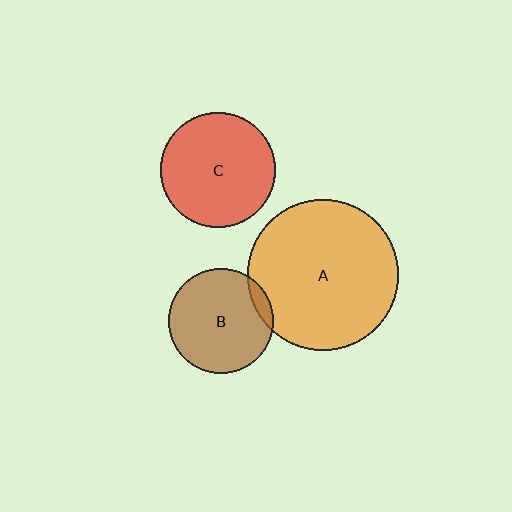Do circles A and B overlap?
Yes.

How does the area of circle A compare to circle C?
Approximately 1.7 times.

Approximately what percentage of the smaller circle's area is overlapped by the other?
Approximately 5%.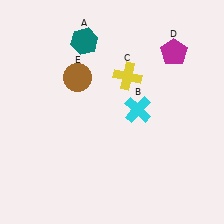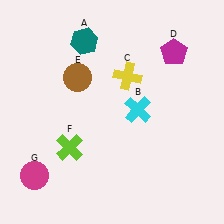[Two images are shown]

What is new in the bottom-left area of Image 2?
A magenta circle (G) was added in the bottom-left area of Image 2.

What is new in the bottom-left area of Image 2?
A lime cross (F) was added in the bottom-left area of Image 2.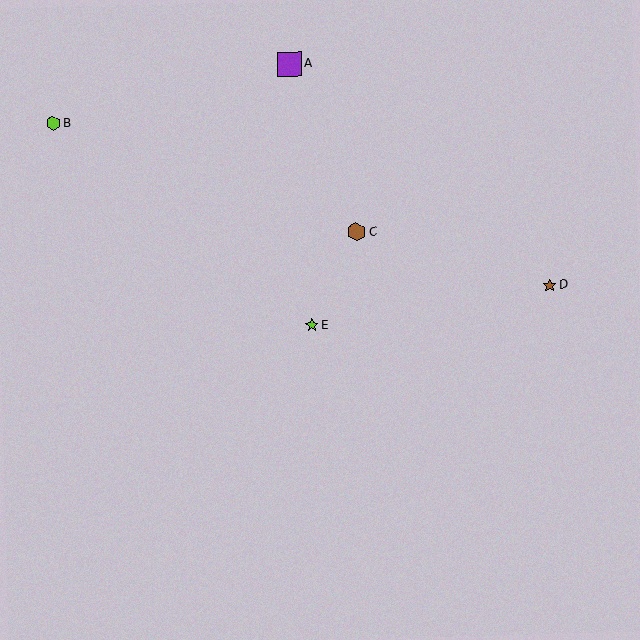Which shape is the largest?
The purple square (labeled A) is the largest.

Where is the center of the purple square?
The center of the purple square is at (290, 64).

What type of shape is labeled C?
Shape C is a brown hexagon.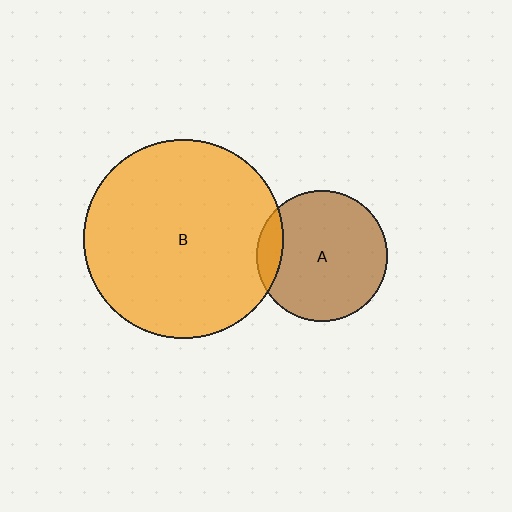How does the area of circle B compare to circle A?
Approximately 2.3 times.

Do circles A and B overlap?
Yes.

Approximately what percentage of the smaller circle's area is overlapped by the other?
Approximately 10%.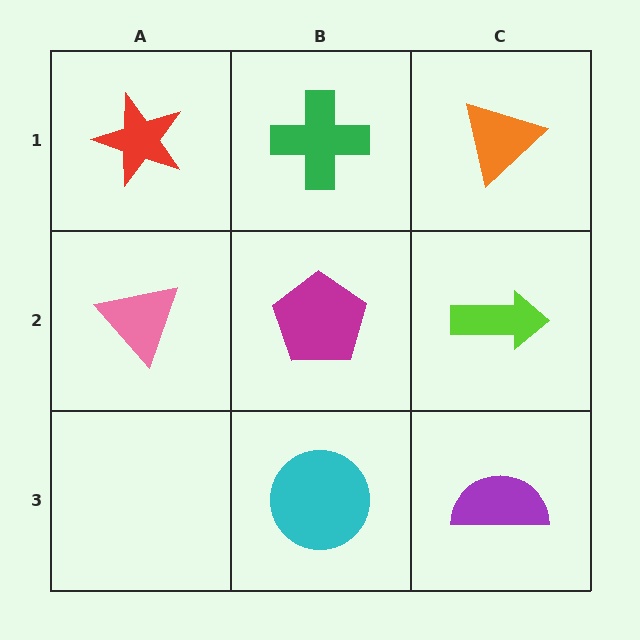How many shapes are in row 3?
2 shapes.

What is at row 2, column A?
A pink triangle.